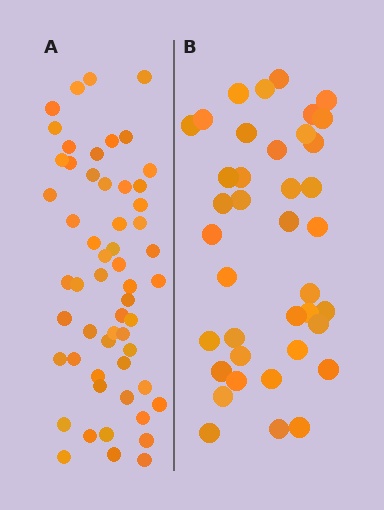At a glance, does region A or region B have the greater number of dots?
Region A (the left region) has more dots.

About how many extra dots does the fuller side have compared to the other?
Region A has approximately 15 more dots than region B.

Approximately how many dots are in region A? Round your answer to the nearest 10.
About 60 dots. (The exact count is 56, which rounds to 60.)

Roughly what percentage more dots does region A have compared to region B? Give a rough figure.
About 45% more.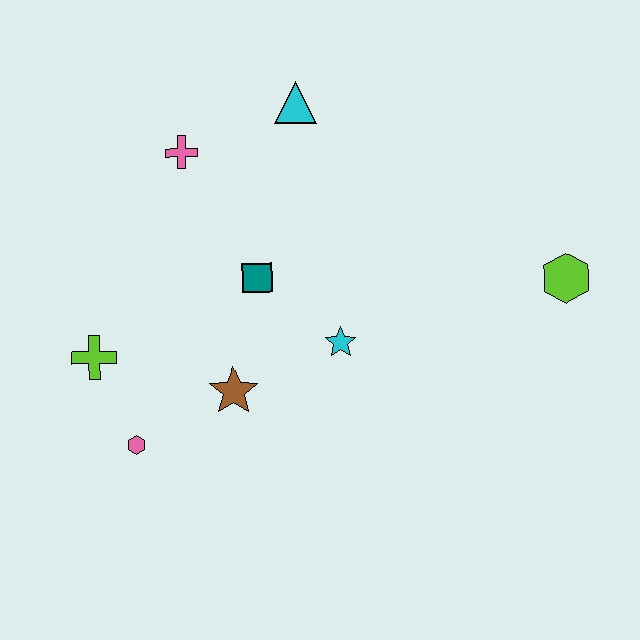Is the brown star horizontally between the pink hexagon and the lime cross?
No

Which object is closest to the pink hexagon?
The lime cross is closest to the pink hexagon.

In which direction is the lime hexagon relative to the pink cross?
The lime hexagon is to the right of the pink cross.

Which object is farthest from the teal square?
The lime hexagon is farthest from the teal square.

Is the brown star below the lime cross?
Yes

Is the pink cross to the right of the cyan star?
No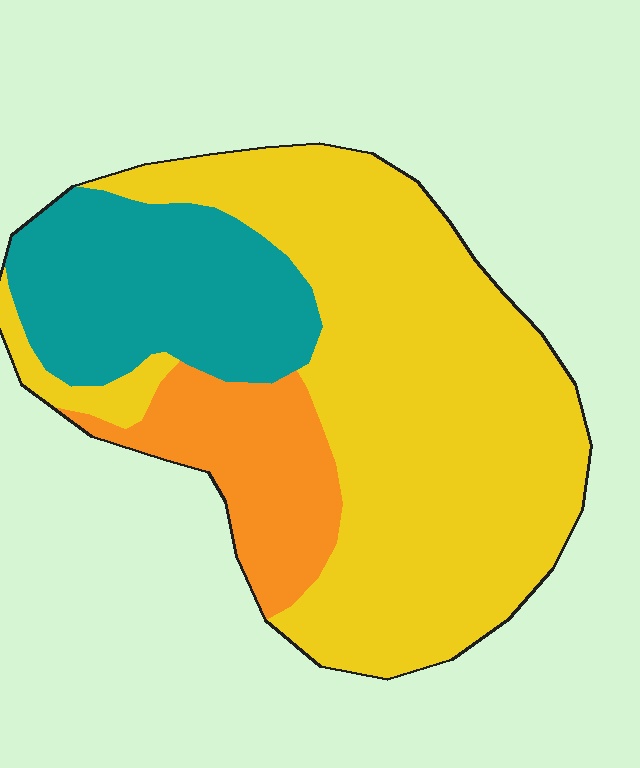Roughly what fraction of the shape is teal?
Teal covers 23% of the shape.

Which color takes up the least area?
Orange, at roughly 15%.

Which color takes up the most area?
Yellow, at roughly 60%.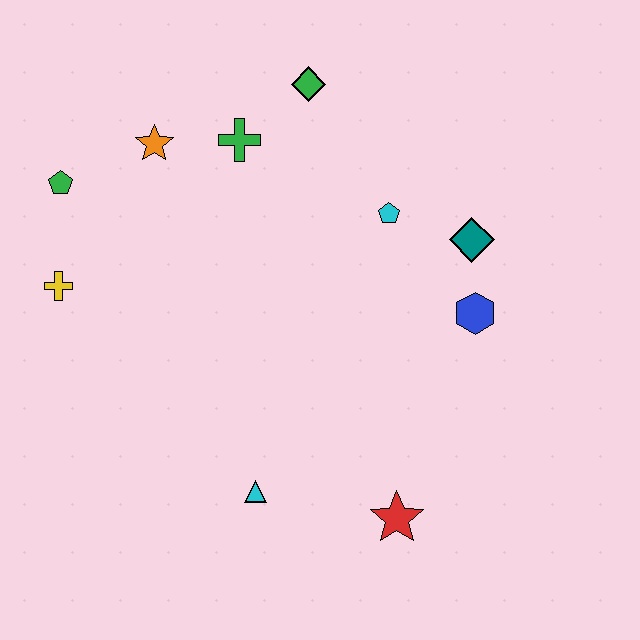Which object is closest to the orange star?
The green cross is closest to the orange star.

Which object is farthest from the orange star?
The red star is farthest from the orange star.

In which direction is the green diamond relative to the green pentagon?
The green diamond is to the right of the green pentagon.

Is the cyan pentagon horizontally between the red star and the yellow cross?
Yes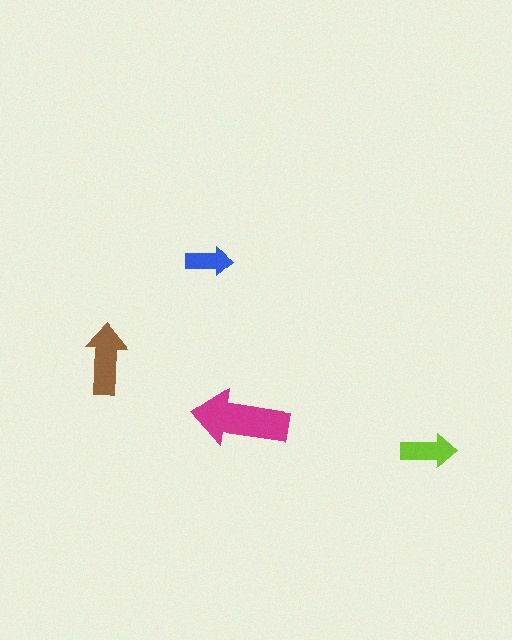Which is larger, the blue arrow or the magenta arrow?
The magenta one.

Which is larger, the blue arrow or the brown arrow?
The brown one.